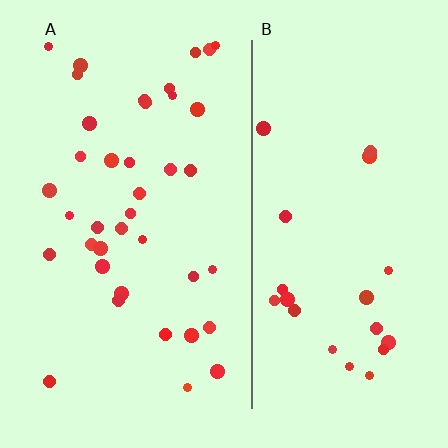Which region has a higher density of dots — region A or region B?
A (the left).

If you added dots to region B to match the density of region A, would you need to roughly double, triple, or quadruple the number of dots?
Approximately double.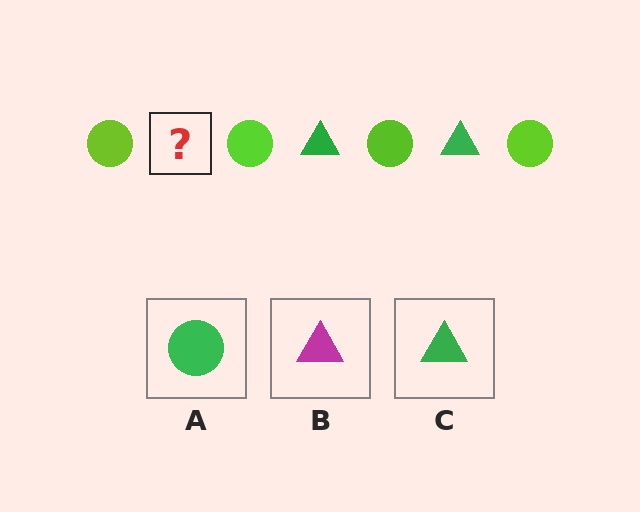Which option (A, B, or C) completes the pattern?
C.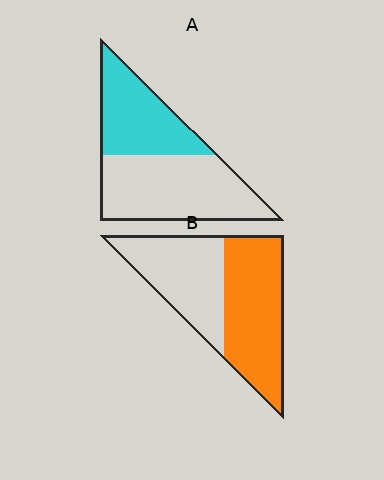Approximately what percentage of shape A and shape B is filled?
A is approximately 40% and B is approximately 55%.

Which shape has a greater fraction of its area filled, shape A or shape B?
Shape B.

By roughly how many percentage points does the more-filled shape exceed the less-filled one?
By roughly 15 percentage points (B over A).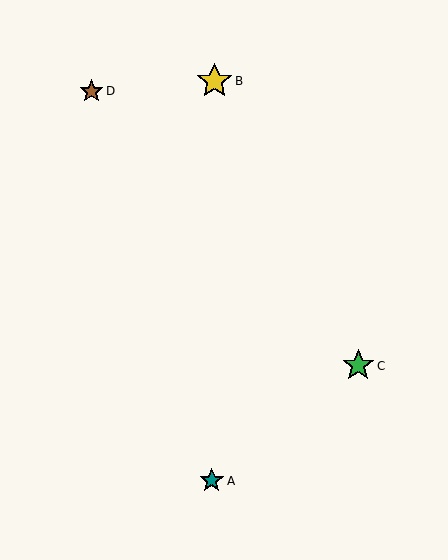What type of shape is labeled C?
Shape C is a green star.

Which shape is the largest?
The yellow star (labeled B) is the largest.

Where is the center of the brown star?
The center of the brown star is at (91, 91).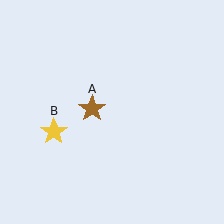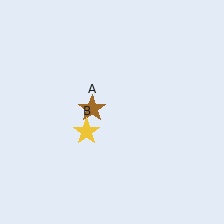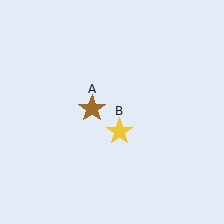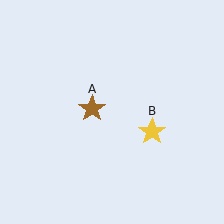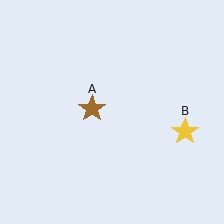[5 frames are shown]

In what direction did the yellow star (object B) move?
The yellow star (object B) moved right.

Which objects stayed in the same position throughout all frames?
Brown star (object A) remained stationary.